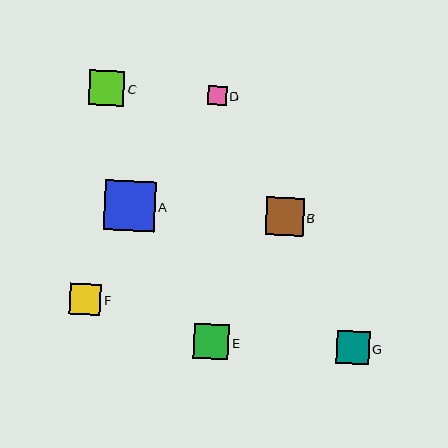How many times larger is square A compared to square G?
Square A is approximately 1.5 times the size of square G.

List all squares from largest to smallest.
From largest to smallest: A, B, E, C, G, F, D.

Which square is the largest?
Square A is the largest with a size of approximately 50 pixels.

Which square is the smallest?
Square D is the smallest with a size of approximately 19 pixels.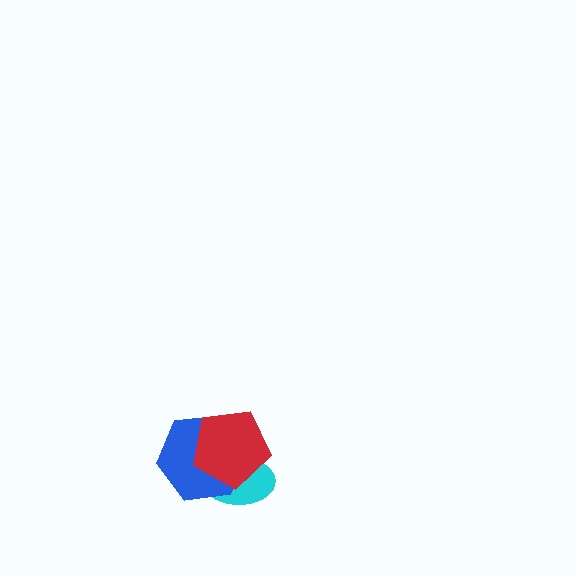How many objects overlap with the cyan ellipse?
2 objects overlap with the cyan ellipse.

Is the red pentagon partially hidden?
No, no other shape covers it.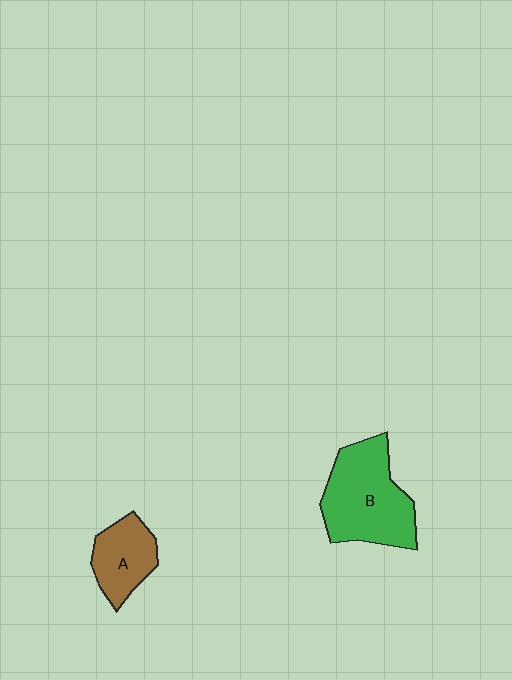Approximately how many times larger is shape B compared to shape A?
Approximately 1.8 times.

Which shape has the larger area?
Shape B (green).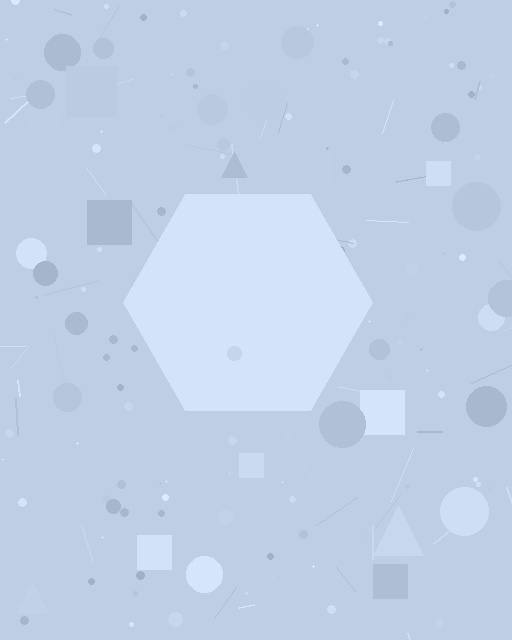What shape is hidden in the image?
A hexagon is hidden in the image.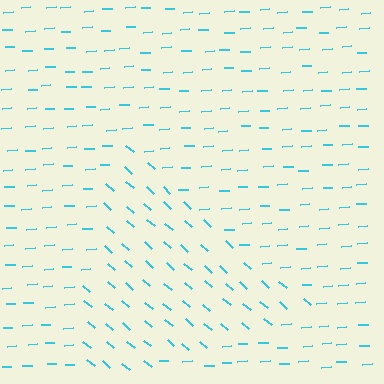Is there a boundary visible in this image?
Yes, there is a texture boundary formed by a change in line orientation.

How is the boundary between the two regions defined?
The boundary is defined purely by a change in line orientation (approximately 45 degrees difference). All lines are the same color and thickness.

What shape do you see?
I see a triangle.